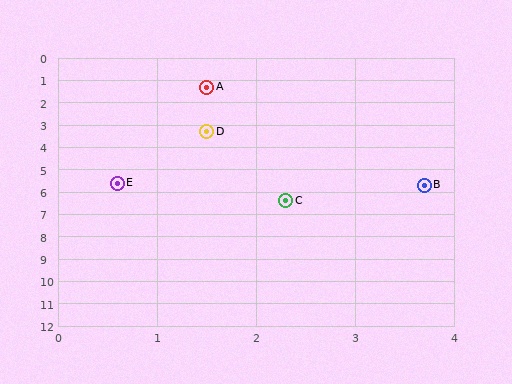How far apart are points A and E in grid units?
Points A and E are about 4.4 grid units apart.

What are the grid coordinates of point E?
Point E is at approximately (0.6, 5.6).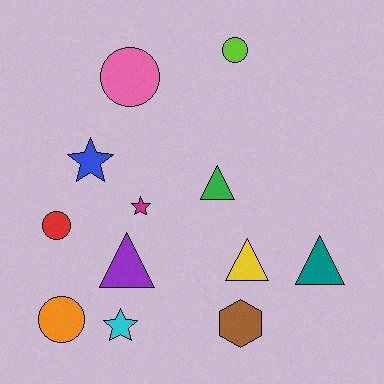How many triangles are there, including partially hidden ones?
There are 4 triangles.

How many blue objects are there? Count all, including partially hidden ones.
There is 1 blue object.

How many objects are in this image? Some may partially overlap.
There are 12 objects.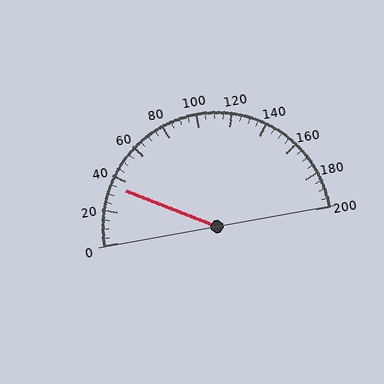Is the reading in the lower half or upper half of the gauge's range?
The reading is in the lower half of the range (0 to 200).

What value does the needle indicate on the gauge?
The needle indicates approximately 35.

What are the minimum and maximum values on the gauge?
The gauge ranges from 0 to 200.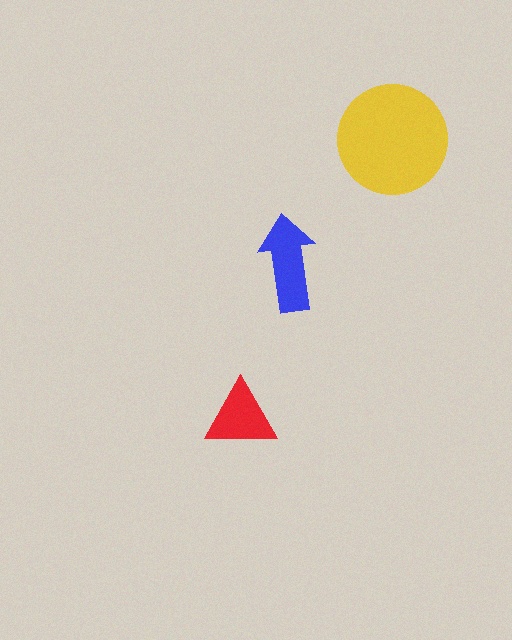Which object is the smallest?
The red triangle.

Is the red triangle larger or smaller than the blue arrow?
Smaller.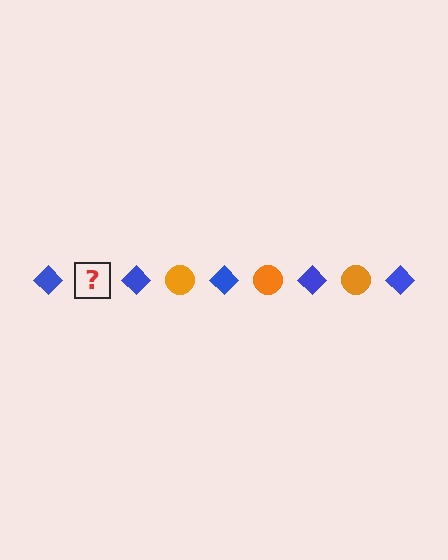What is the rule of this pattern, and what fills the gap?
The rule is that the pattern alternates between blue diamond and orange circle. The gap should be filled with an orange circle.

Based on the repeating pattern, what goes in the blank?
The blank should be an orange circle.